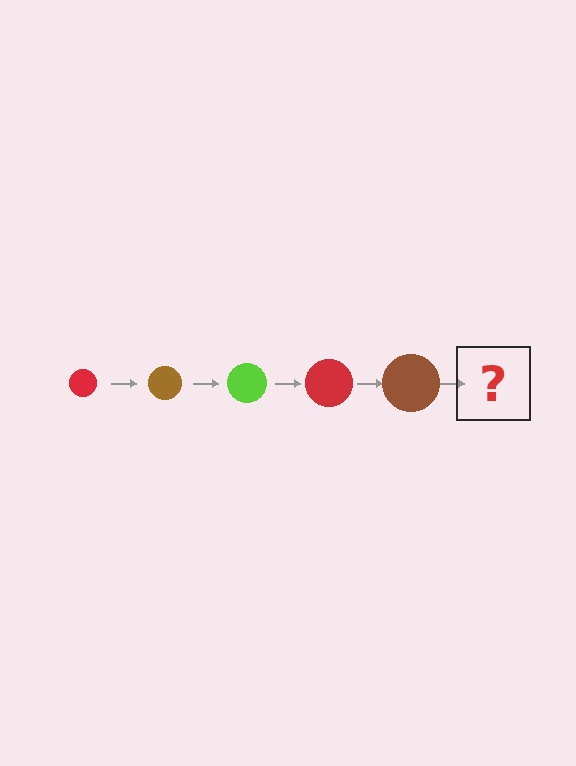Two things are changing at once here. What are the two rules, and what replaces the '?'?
The two rules are that the circle grows larger each step and the color cycles through red, brown, and lime. The '?' should be a lime circle, larger than the previous one.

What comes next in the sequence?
The next element should be a lime circle, larger than the previous one.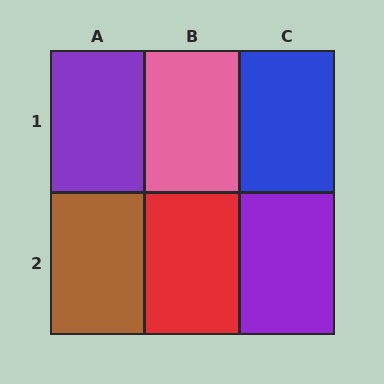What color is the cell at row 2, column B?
Red.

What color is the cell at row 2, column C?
Purple.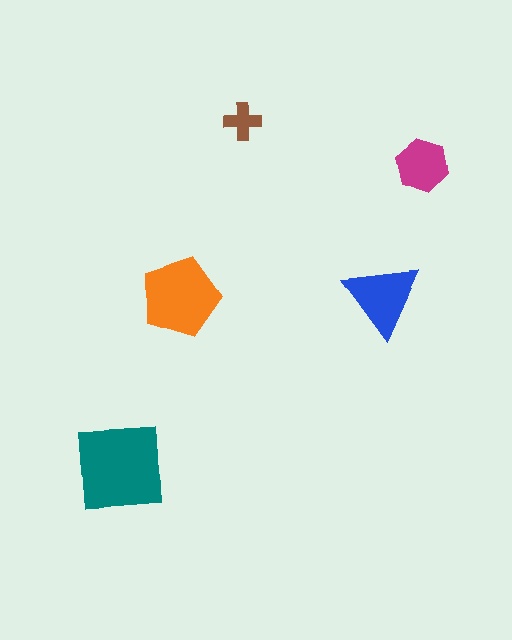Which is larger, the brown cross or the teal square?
The teal square.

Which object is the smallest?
The brown cross.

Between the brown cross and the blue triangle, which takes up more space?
The blue triangle.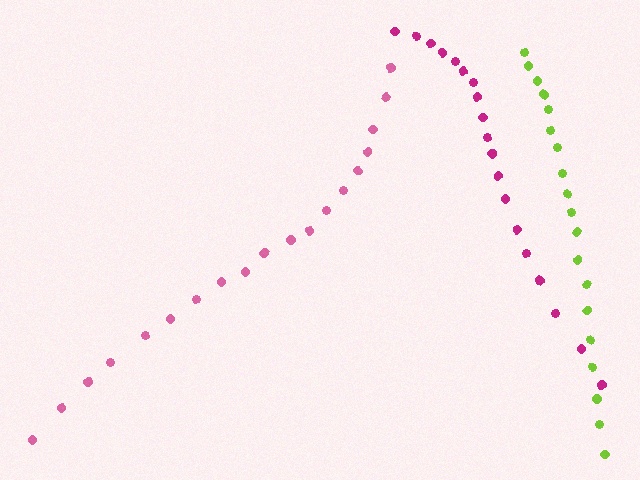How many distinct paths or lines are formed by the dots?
There are 3 distinct paths.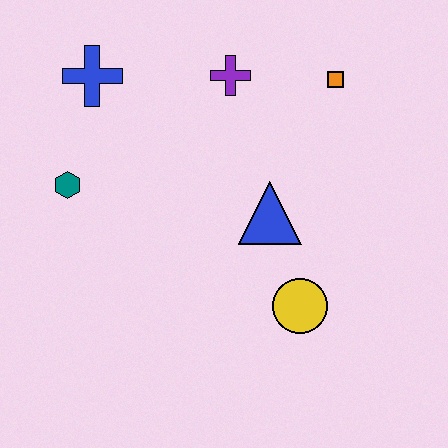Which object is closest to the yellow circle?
The blue triangle is closest to the yellow circle.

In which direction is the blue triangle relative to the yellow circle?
The blue triangle is above the yellow circle.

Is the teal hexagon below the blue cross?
Yes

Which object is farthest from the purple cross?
The yellow circle is farthest from the purple cross.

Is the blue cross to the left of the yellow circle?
Yes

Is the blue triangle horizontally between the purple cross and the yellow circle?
Yes